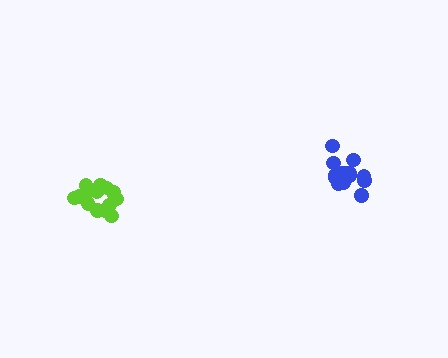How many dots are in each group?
Group 1: 16 dots, Group 2: 14 dots (30 total).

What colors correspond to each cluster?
The clusters are colored: lime, blue.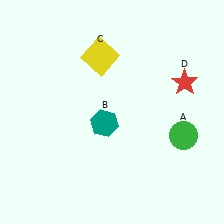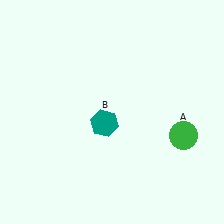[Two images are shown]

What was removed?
The red star (D), the yellow square (C) were removed in Image 2.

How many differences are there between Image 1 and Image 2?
There are 2 differences between the two images.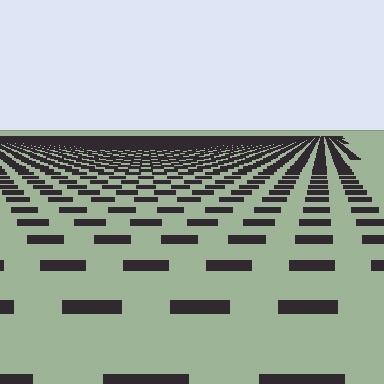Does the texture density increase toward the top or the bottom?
Density increases toward the top.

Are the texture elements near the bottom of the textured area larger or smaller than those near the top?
Larger. Near the bottom, elements are closer to the viewer and appear at a bigger on-screen size.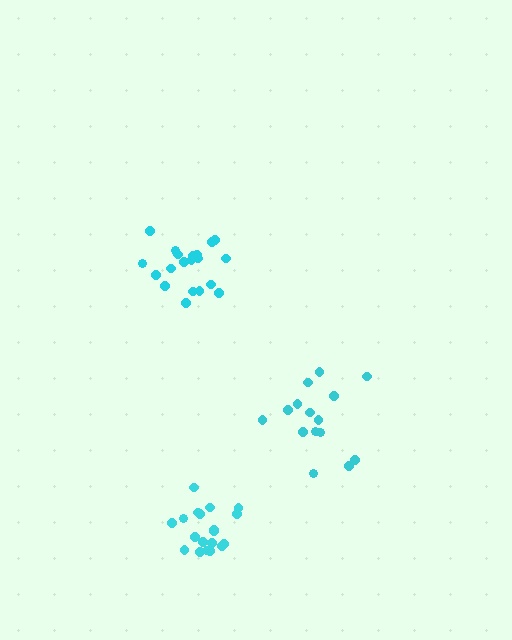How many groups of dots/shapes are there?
There are 3 groups.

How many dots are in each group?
Group 1: 19 dots, Group 2: 15 dots, Group 3: 20 dots (54 total).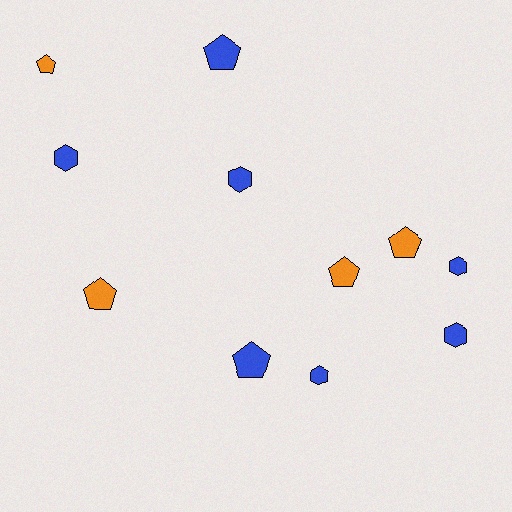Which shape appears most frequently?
Pentagon, with 6 objects.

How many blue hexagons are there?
There are 5 blue hexagons.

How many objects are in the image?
There are 11 objects.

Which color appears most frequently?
Blue, with 7 objects.